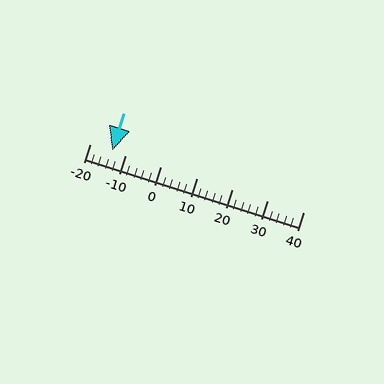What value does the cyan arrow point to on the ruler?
The cyan arrow points to approximately -14.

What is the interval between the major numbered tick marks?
The major tick marks are spaced 10 units apart.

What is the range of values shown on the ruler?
The ruler shows values from -20 to 40.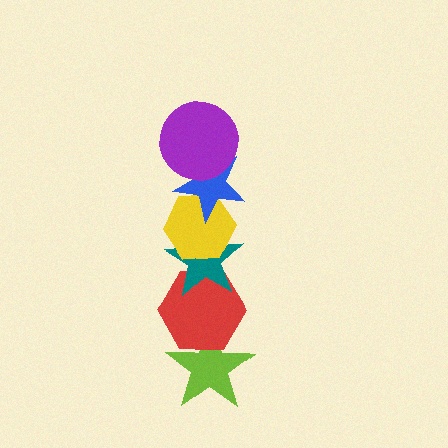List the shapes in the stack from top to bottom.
From top to bottom: the purple circle, the blue star, the yellow hexagon, the teal star, the red hexagon, the lime star.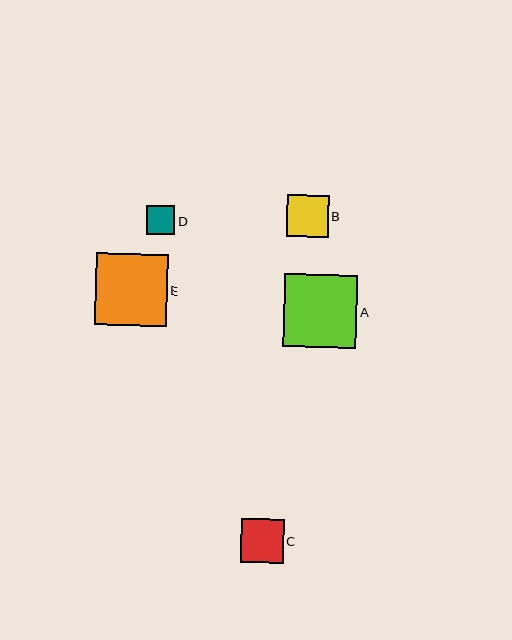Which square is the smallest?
Square D is the smallest with a size of approximately 28 pixels.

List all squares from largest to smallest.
From largest to smallest: A, E, C, B, D.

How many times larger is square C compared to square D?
Square C is approximately 1.5 times the size of square D.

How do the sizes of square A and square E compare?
Square A and square E are approximately the same size.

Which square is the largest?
Square A is the largest with a size of approximately 73 pixels.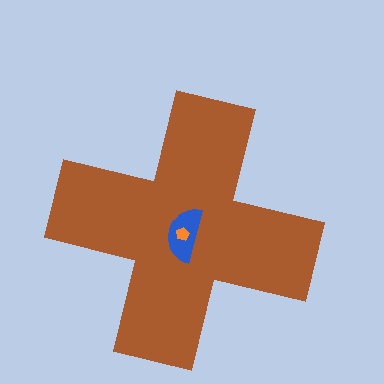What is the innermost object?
The orange pentagon.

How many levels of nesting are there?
3.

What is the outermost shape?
The brown cross.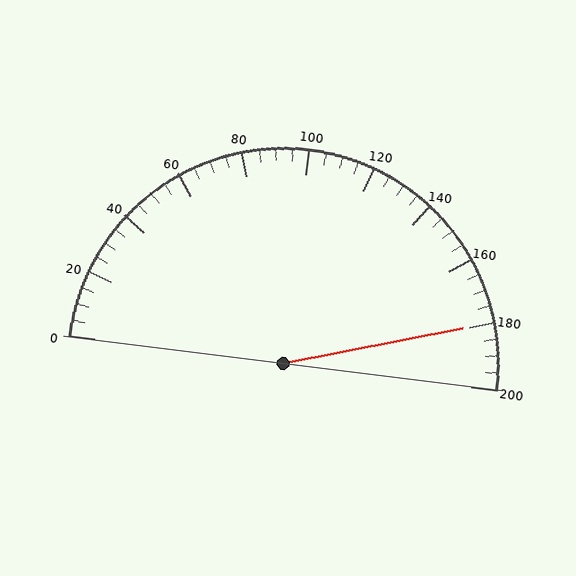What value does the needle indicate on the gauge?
The needle indicates approximately 180.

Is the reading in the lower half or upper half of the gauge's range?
The reading is in the upper half of the range (0 to 200).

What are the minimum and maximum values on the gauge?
The gauge ranges from 0 to 200.